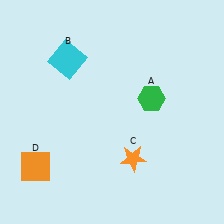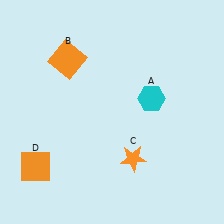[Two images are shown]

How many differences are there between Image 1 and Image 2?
There are 2 differences between the two images.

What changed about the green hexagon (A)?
In Image 1, A is green. In Image 2, it changed to cyan.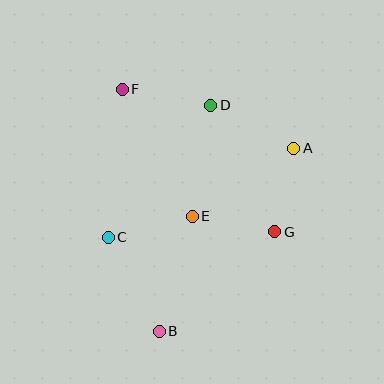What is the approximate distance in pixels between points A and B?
The distance between A and B is approximately 228 pixels.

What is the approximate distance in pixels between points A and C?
The distance between A and C is approximately 206 pixels.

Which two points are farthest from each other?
Points B and F are farthest from each other.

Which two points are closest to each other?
Points E and G are closest to each other.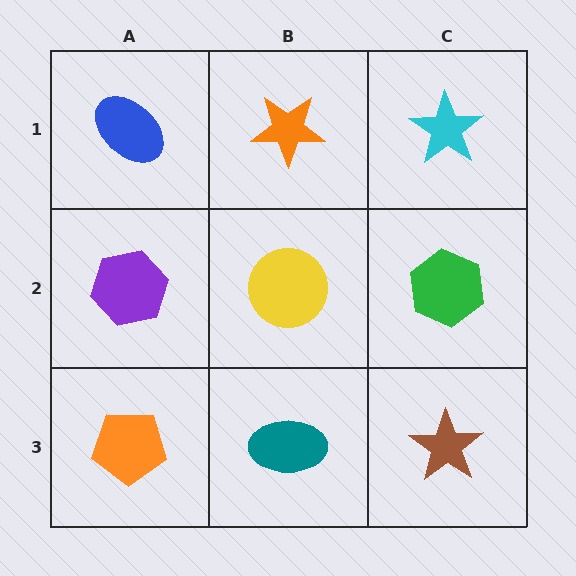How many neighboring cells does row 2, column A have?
3.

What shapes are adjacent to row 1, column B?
A yellow circle (row 2, column B), a blue ellipse (row 1, column A), a cyan star (row 1, column C).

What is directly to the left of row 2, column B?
A purple hexagon.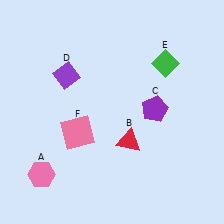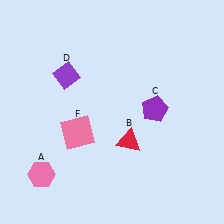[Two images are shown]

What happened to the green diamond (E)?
The green diamond (E) was removed in Image 2. It was in the top-right area of Image 1.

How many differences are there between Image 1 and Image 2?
There is 1 difference between the two images.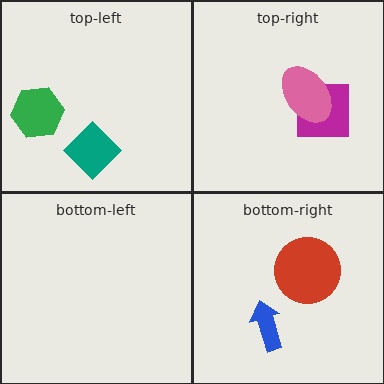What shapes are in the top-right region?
The magenta square, the pink ellipse.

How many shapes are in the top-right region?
2.